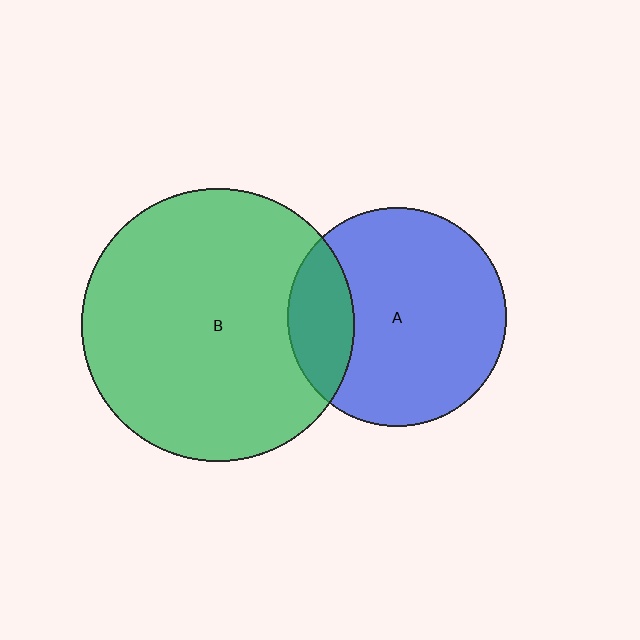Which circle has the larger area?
Circle B (green).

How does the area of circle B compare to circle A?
Approximately 1.6 times.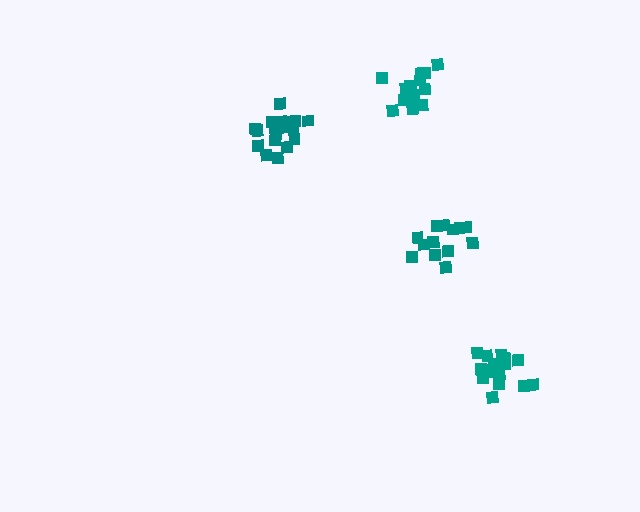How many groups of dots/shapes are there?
There are 4 groups.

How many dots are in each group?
Group 1: 13 dots, Group 2: 18 dots, Group 3: 18 dots, Group 4: 15 dots (64 total).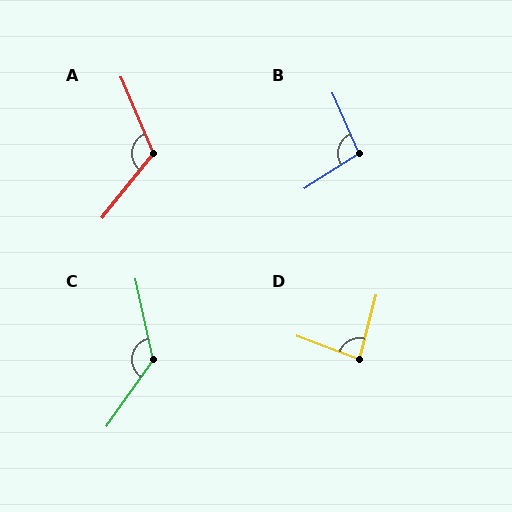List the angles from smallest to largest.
D (83°), B (99°), A (118°), C (133°).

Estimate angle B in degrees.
Approximately 99 degrees.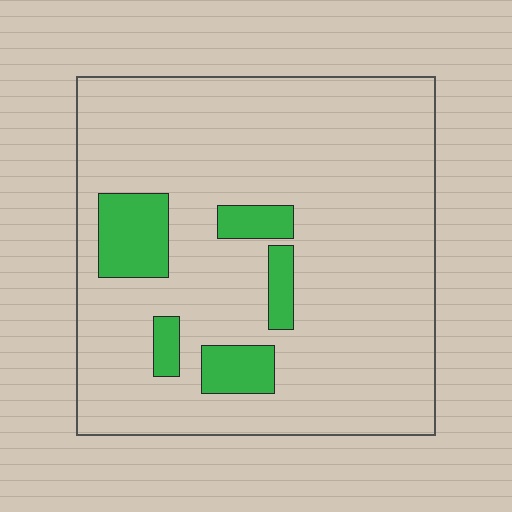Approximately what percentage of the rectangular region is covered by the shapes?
Approximately 10%.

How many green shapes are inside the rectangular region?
5.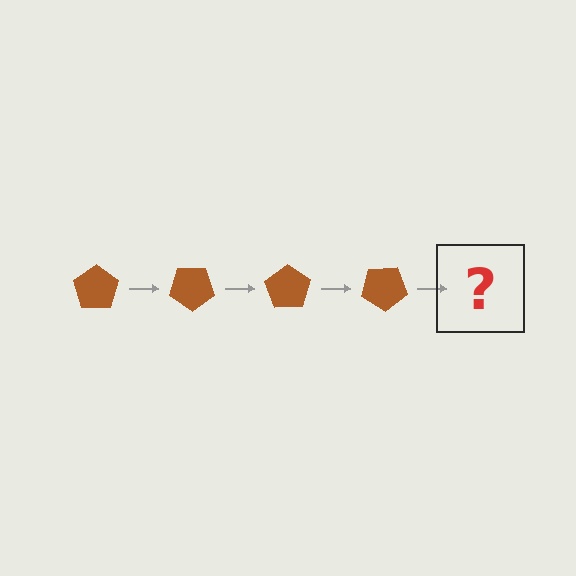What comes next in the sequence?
The next element should be a brown pentagon rotated 140 degrees.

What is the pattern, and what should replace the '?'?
The pattern is that the pentagon rotates 35 degrees each step. The '?' should be a brown pentagon rotated 140 degrees.